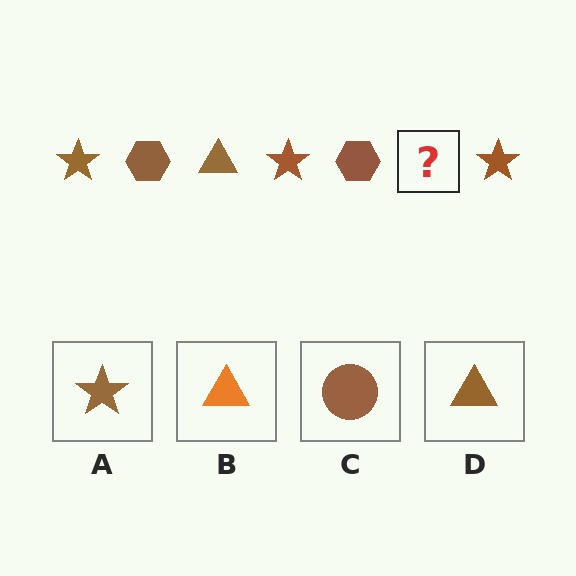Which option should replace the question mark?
Option D.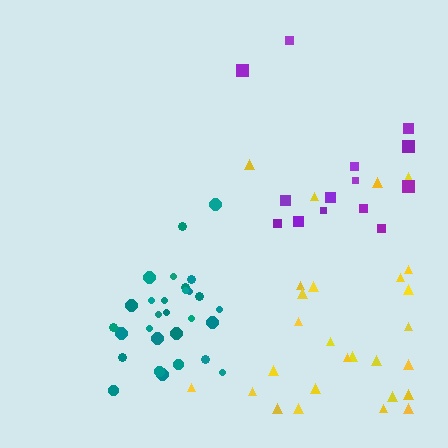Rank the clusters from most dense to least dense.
teal, yellow, purple.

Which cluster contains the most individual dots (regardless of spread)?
Teal (30).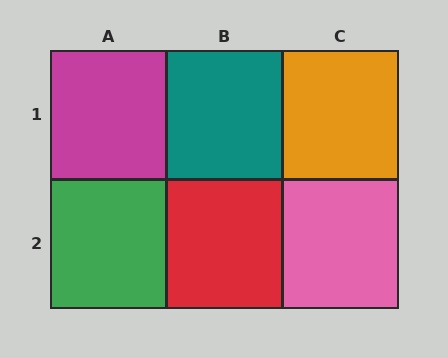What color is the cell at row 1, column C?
Orange.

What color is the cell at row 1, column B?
Teal.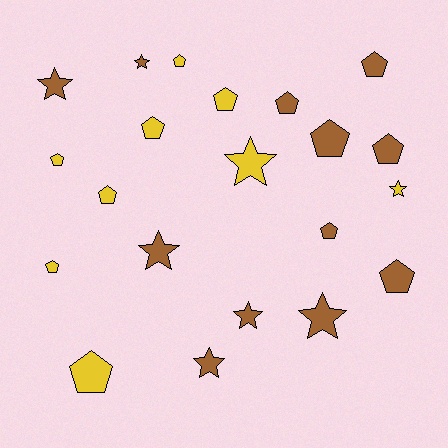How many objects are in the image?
There are 21 objects.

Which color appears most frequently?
Brown, with 12 objects.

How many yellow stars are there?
There are 2 yellow stars.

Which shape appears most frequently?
Pentagon, with 13 objects.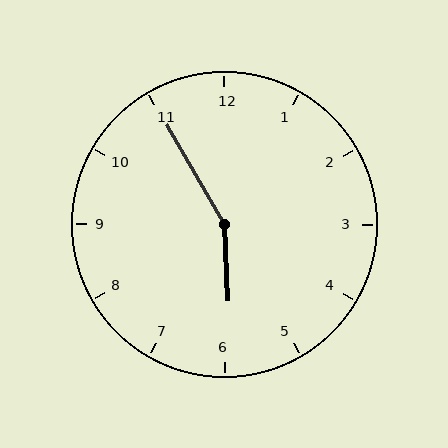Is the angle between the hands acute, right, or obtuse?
It is obtuse.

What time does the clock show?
5:55.